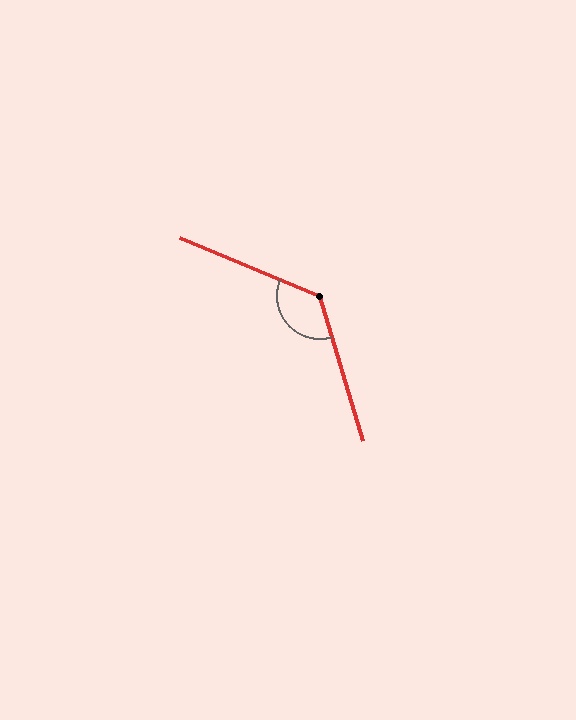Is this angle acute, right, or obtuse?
It is obtuse.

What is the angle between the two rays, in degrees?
Approximately 129 degrees.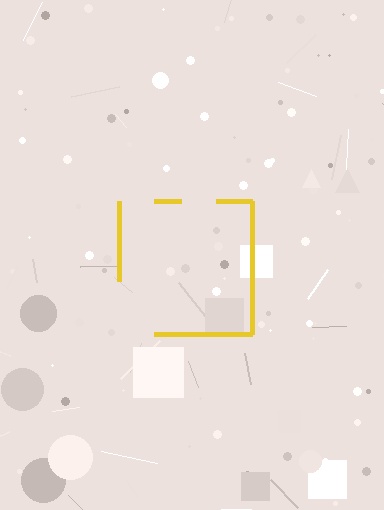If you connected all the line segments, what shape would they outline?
They would outline a square.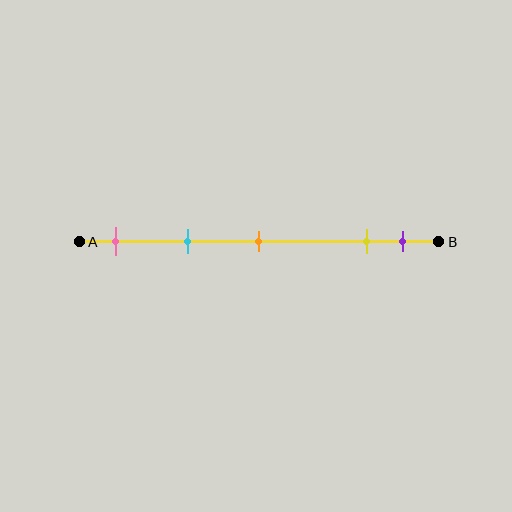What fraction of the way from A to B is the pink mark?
The pink mark is approximately 10% (0.1) of the way from A to B.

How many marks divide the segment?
There are 5 marks dividing the segment.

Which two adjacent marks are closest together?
The yellow and purple marks are the closest adjacent pair.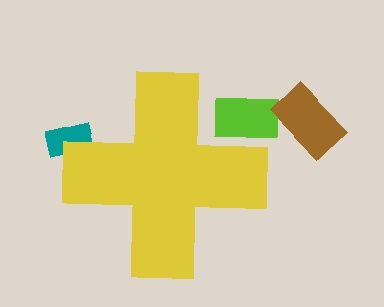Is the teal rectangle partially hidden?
Yes, the teal rectangle is partially hidden behind the yellow cross.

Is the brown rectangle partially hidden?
No, the brown rectangle is fully visible.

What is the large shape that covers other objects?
A yellow cross.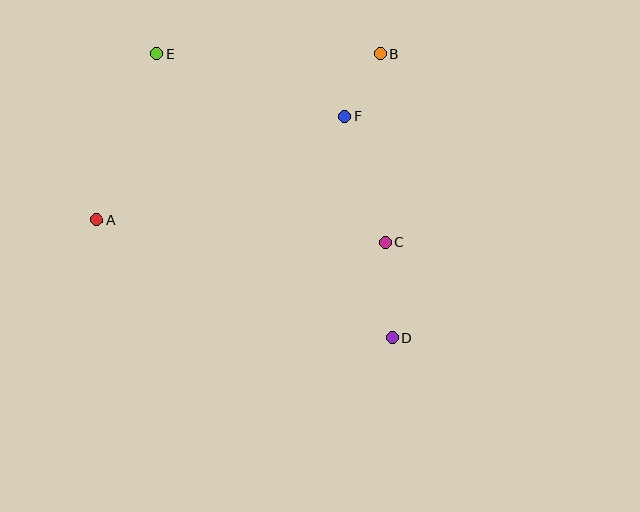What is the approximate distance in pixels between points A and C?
The distance between A and C is approximately 290 pixels.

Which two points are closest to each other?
Points B and F are closest to each other.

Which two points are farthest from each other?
Points D and E are farthest from each other.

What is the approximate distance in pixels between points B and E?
The distance between B and E is approximately 224 pixels.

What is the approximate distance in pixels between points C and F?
The distance between C and F is approximately 132 pixels.